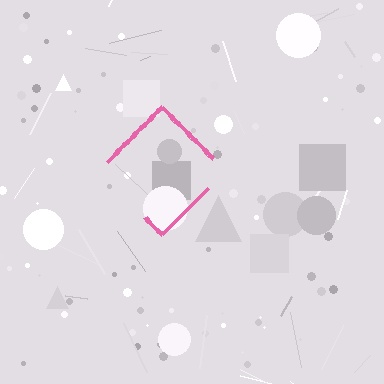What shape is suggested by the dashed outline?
The dashed outline suggests a diamond.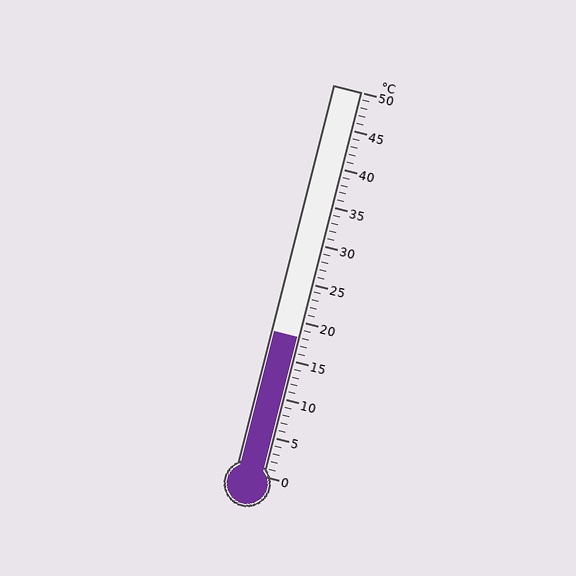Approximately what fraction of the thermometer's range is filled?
The thermometer is filled to approximately 35% of its range.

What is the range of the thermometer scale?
The thermometer scale ranges from 0°C to 50°C.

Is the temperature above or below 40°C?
The temperature is below 40°C.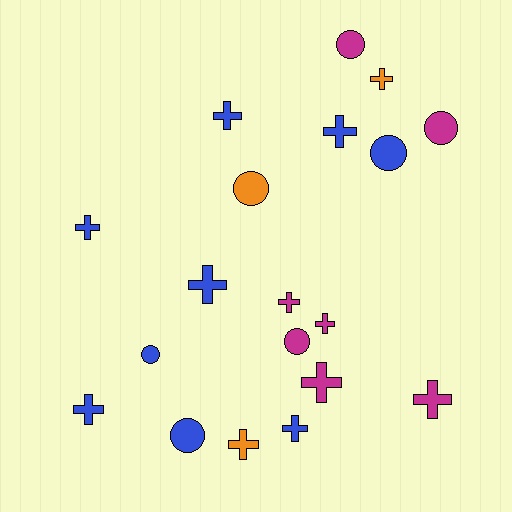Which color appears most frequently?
Blue, with 9 objects.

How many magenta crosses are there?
There are 4 magenta crosses.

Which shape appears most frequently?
Cross, with 12 objects.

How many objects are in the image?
There are 19 objects.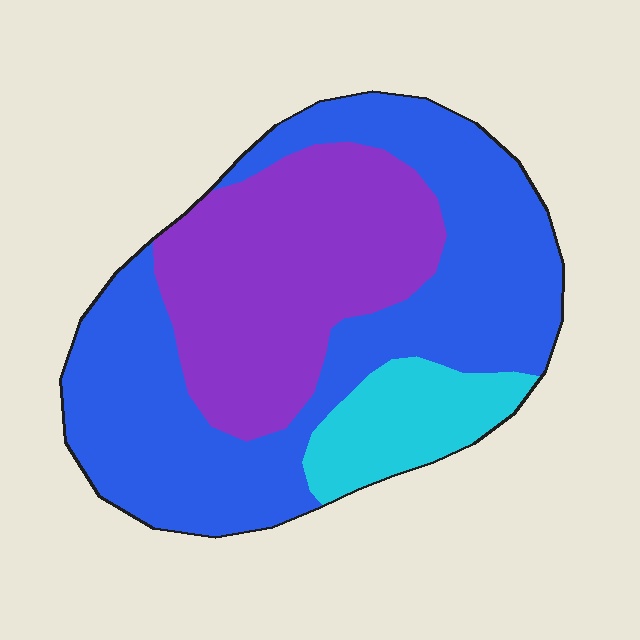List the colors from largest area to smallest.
From largest to smallest: blue, purple, cyan.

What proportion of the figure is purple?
Purple takes up about one third (1/3) of the figure.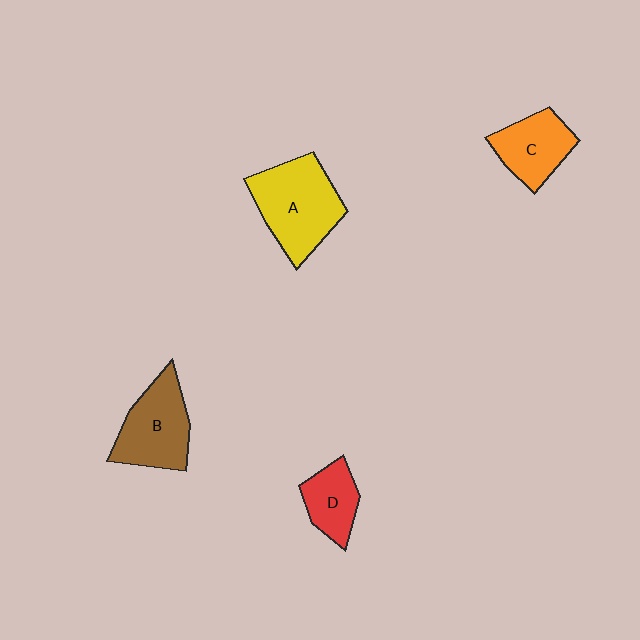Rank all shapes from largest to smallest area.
From largest to smallest: A (yellow), B (brown), C (orange), D (red).